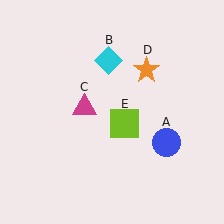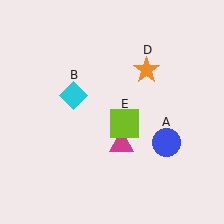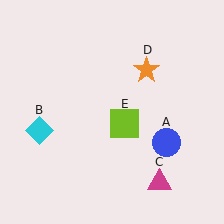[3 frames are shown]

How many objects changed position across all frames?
2 objects changed position: cyan diamond (object B), magenta triangle (object C).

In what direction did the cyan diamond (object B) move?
The cyan diamond (object B) moved down and to the left.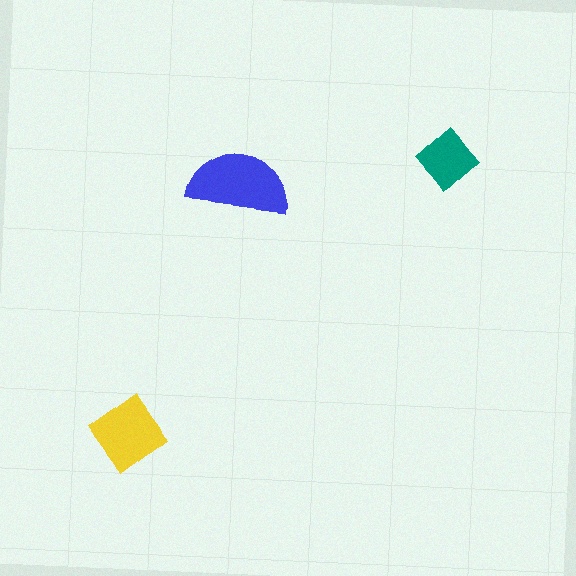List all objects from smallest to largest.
The teal diamond, the yellow diamond, the blue semicircle.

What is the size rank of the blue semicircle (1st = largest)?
1st.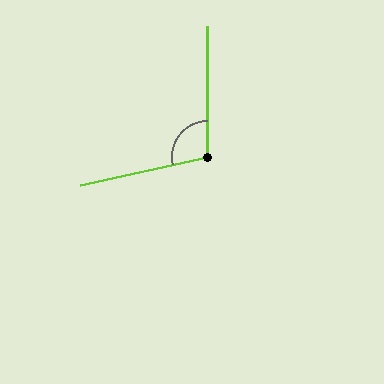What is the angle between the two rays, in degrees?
Approximately 102 degrees.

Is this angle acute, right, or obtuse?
It is obtuse.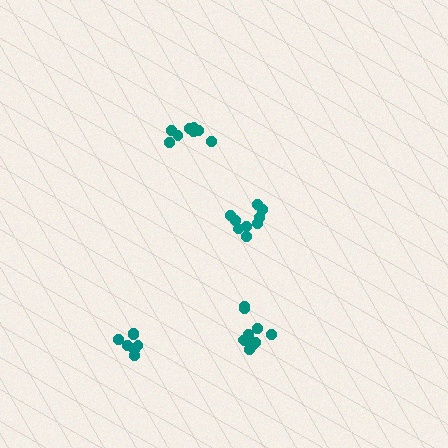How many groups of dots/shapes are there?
There are 4 groups.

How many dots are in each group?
Group 1: 7 dots, Group 2: 9 dots, Group 3: 9 dots, Group 4: 10 dots (35 total).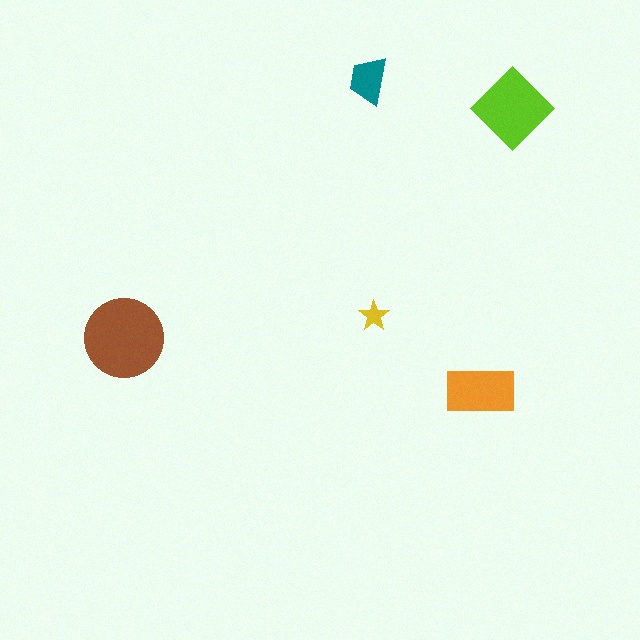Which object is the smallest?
The yellow star.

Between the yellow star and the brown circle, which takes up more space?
The brown circle.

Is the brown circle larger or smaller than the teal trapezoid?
Larger.